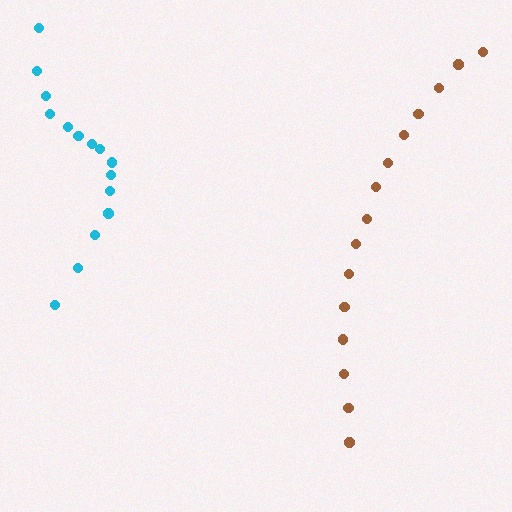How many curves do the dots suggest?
There are 2 distinct paths.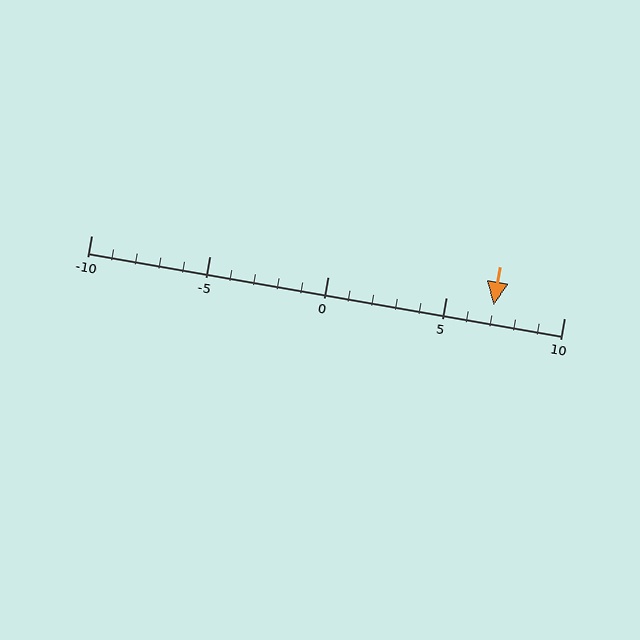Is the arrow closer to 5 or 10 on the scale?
The arrow is closer to 5.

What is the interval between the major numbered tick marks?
The major tick marks are spaced 5 units apart.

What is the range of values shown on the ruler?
The ruler shows values from -10 to 10.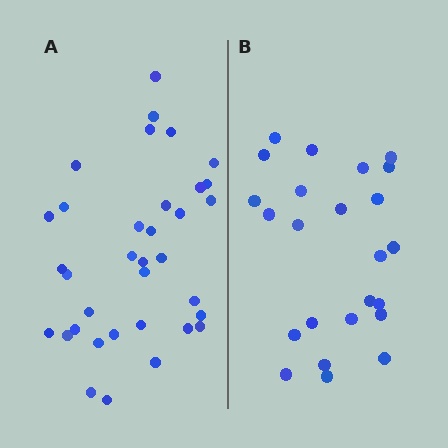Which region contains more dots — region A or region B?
Region A (the left region) has more dots.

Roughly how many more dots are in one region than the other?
Region A has roughly 12 or so more dots than region B.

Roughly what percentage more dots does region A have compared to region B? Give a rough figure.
About 45% more.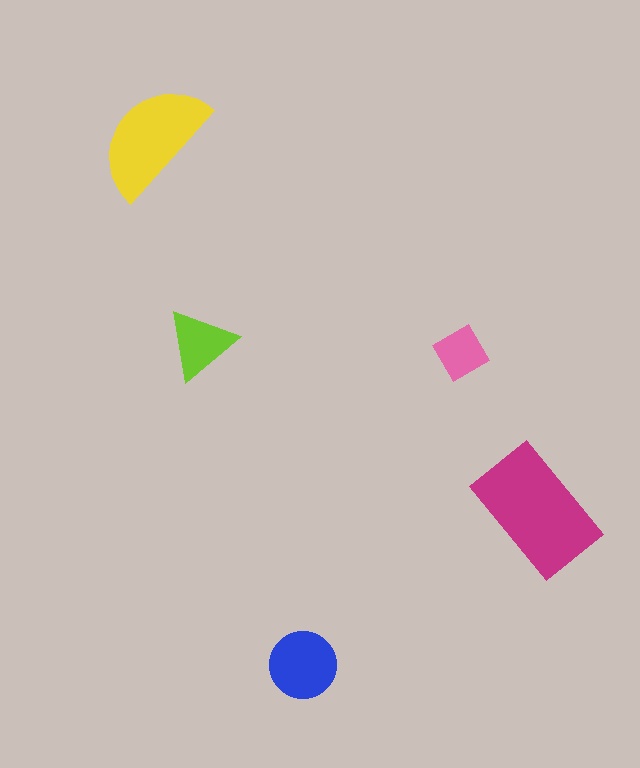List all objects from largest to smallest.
The magenta rectangle, the yellow semicircle, the blue circle, the lime triangle, the pink diamond.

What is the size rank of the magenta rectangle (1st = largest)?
1st.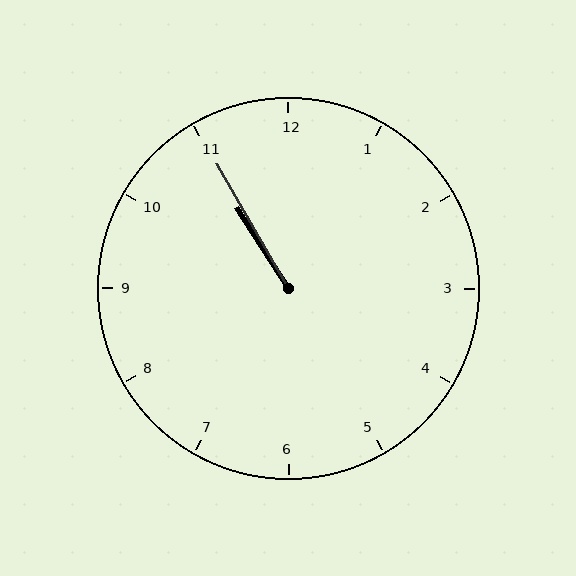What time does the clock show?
10:55.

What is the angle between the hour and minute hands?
Approximately 2 degrees.